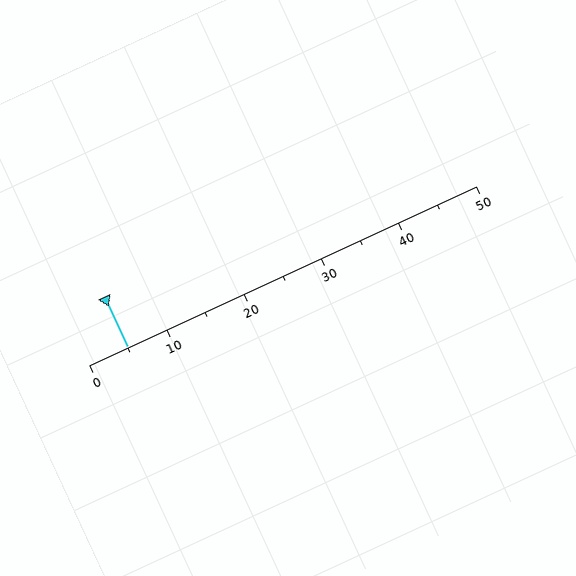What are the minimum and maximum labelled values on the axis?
The axis runs from 0 to 50.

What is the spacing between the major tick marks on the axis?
The major ticks are spaced 10 apart.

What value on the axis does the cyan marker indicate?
The marker indicates approximately 5.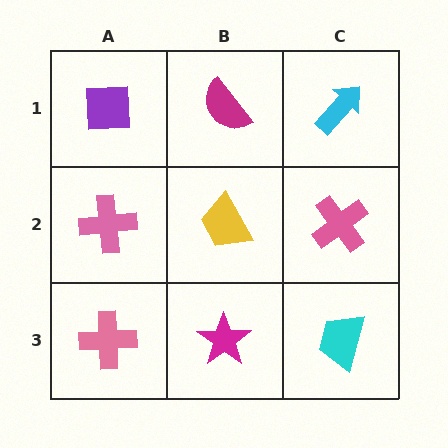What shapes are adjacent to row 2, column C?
A cyan arrow (row 1, column C), a cyan trapezoid (row 3, column C), a yellow trapezoid (row 2, column B).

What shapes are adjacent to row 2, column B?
A magenta semicircle (row 1, column B), a magenta star (row 3, column B), a pink cross (row 2, column A), a pink cross (row 2, column C).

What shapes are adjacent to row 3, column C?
A pink cross (row 2, column C), a magenta star (row 3, column B).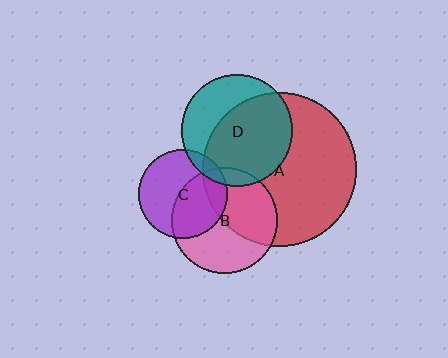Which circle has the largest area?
Circle A (red).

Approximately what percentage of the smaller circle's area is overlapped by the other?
Approximately 15%.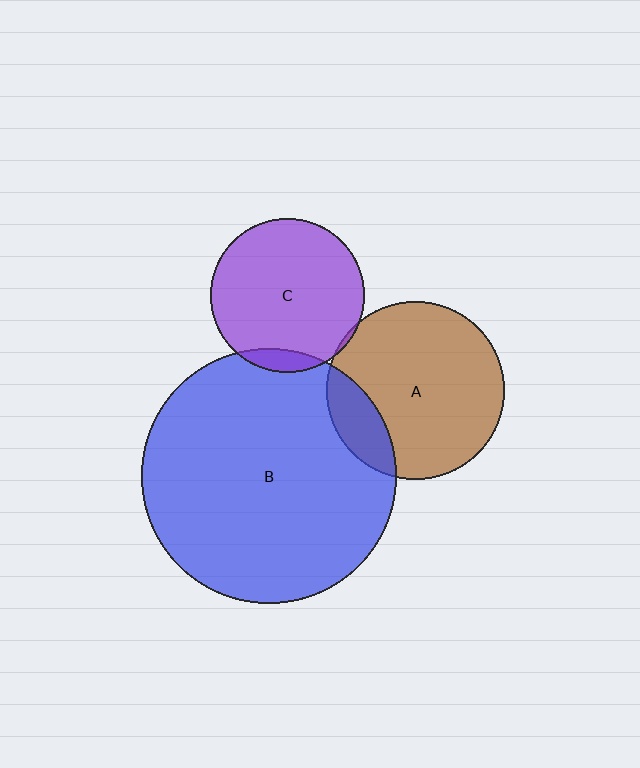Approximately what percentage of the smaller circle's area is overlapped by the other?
Approximately 5%.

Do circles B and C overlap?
Yes.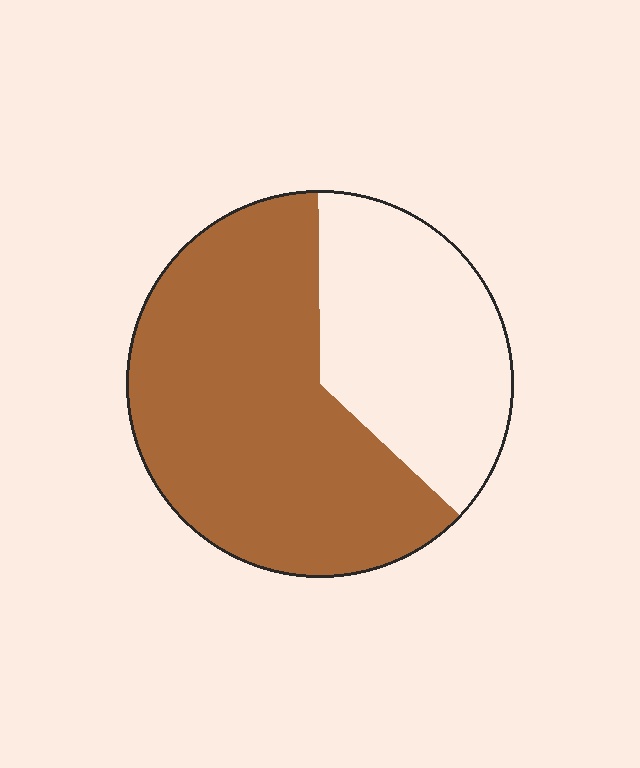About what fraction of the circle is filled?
About five eighths (5/8).